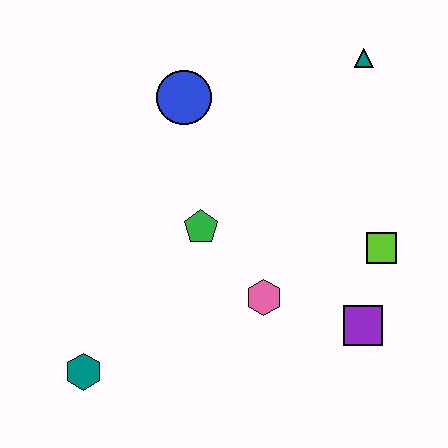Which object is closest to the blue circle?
The green pentagon is closest to the blue circle.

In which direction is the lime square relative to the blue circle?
The lime square is to the right of the blue circle.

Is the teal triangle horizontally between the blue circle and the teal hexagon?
No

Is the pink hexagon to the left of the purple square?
Yes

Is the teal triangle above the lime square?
Yes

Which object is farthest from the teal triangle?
The teal hexagon is farthest from the teal triangle.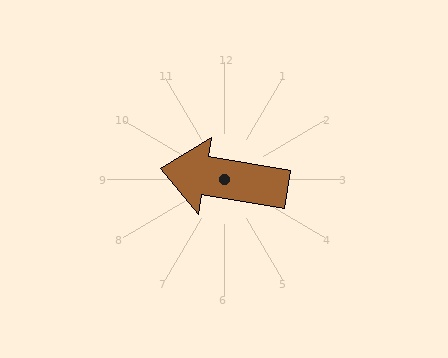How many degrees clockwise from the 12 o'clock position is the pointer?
Approximately 279 degrees.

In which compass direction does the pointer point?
West.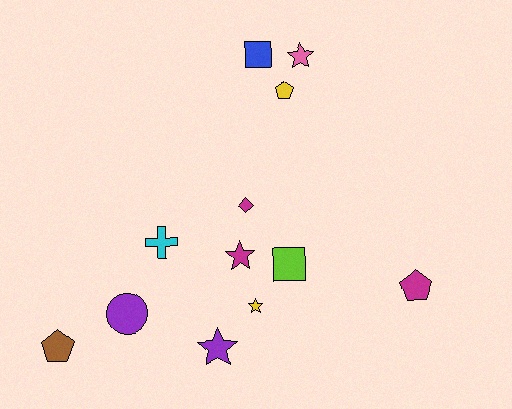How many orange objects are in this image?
There are no orange objects.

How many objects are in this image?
There are 12 objects.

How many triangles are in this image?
There are no triangles.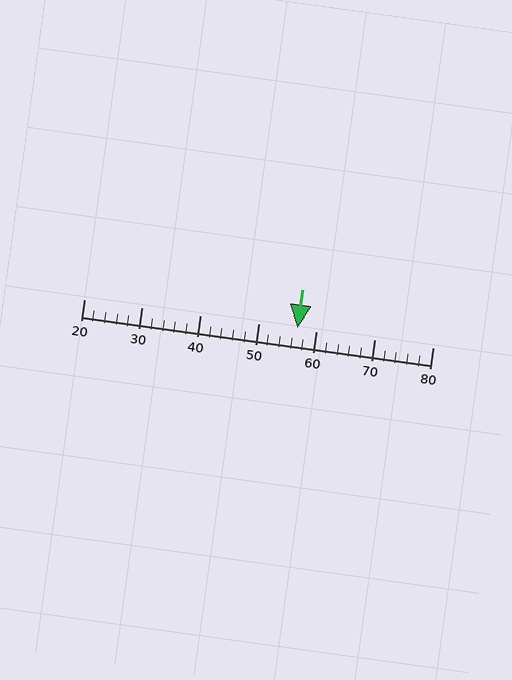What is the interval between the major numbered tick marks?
The major tick marks are spaced 10 units apart.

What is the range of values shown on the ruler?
The ruler shows values from 20 to 80.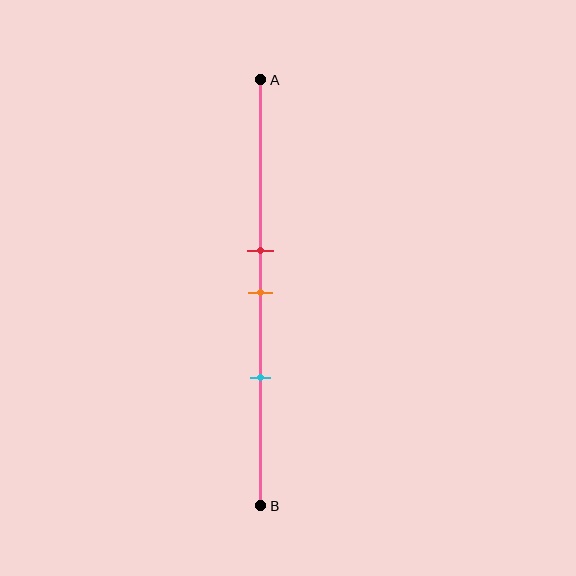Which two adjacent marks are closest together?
The red and orange marks are the closest adjacent pair.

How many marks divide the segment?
There are 3 marks dividing the segment.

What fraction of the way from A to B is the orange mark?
The orange mark is approximately 50% (0.5) of the way from A to B.